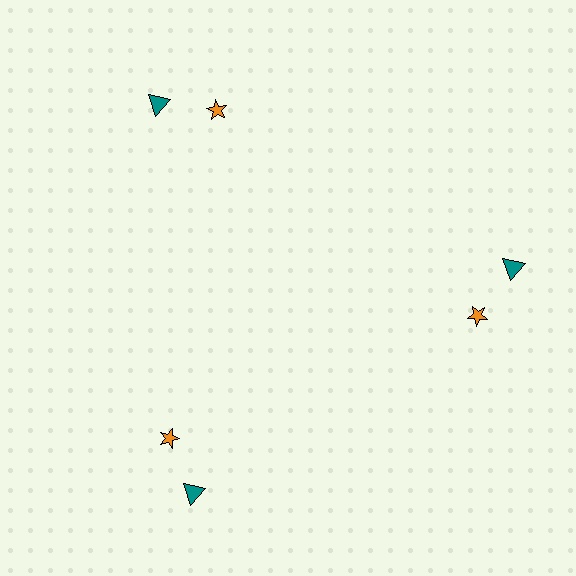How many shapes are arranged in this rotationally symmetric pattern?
There are 6 shapes, arranged in 3 groups of 2.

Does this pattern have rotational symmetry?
Yes, this pattern has 3-fold rotational symmetry. It looks the same after rotating 120 degrees around the center.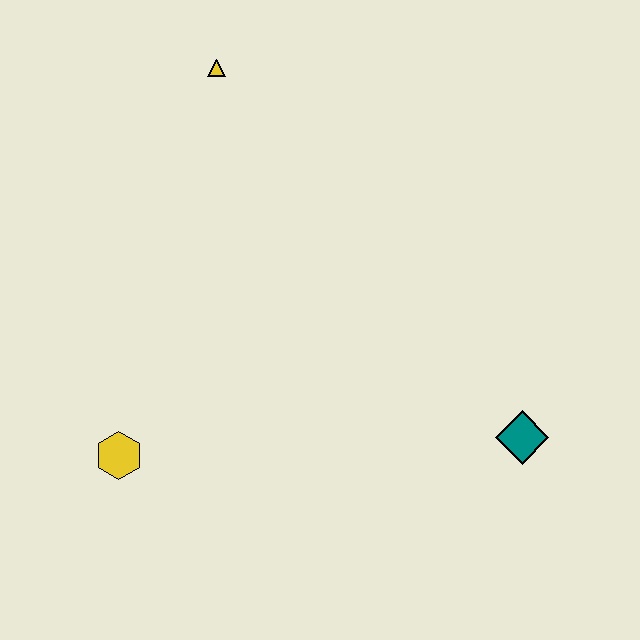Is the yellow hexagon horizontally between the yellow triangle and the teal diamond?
No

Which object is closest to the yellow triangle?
The yellow hexagon is closest to the yellow triangle.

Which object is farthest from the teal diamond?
The yellow triangle is farthest from the teal diamond.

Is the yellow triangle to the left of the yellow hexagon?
No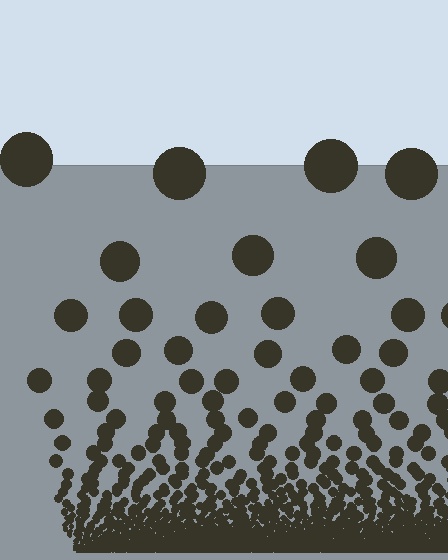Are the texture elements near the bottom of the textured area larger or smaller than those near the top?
Smaller. The gradient is inverted — elements near the bottom are smaller and denser.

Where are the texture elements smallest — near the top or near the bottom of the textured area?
Near the bottom.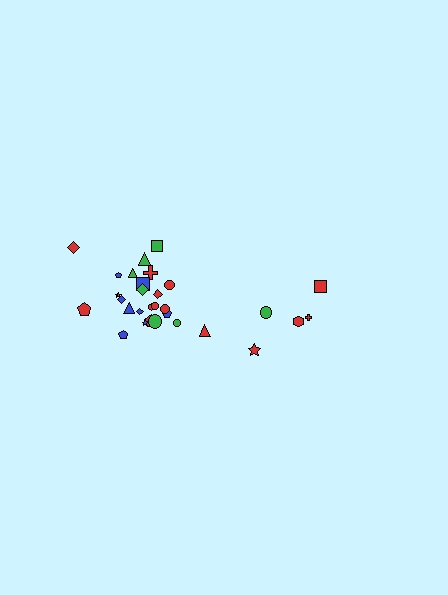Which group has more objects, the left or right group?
The left group.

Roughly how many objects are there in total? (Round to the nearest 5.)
Roughly 30 objects in total.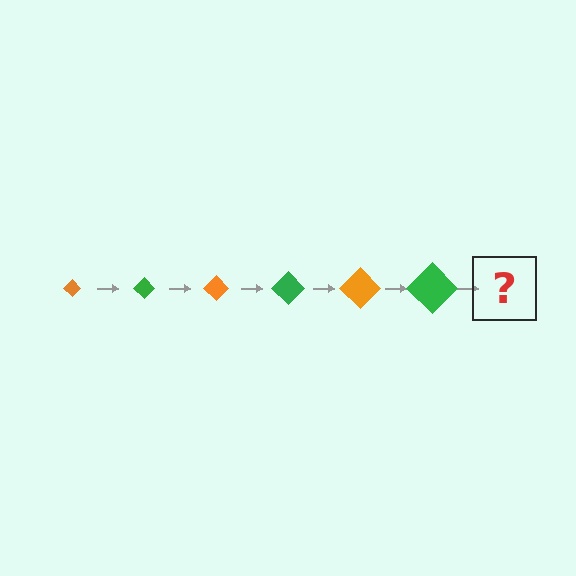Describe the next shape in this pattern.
It should be an orange diamond, larger than the previous one.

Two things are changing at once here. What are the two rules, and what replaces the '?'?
The two rules are that the diamond grows larger each step and the color cycles through orange and green. The '?' should be an orange diamond, larger than the previous one.